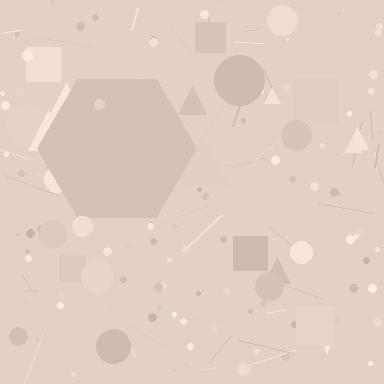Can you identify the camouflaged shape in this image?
The camouflaged shape is a hexagon.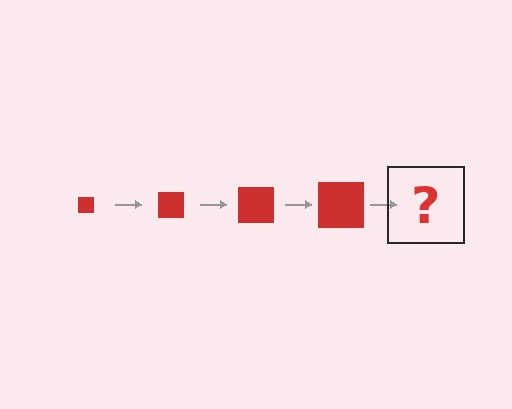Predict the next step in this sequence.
The next step is a red square, larger than the previous one.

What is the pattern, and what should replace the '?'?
The pattern is that the square gets progressively larger each step. The '?' should be a red square, larger than the previous one.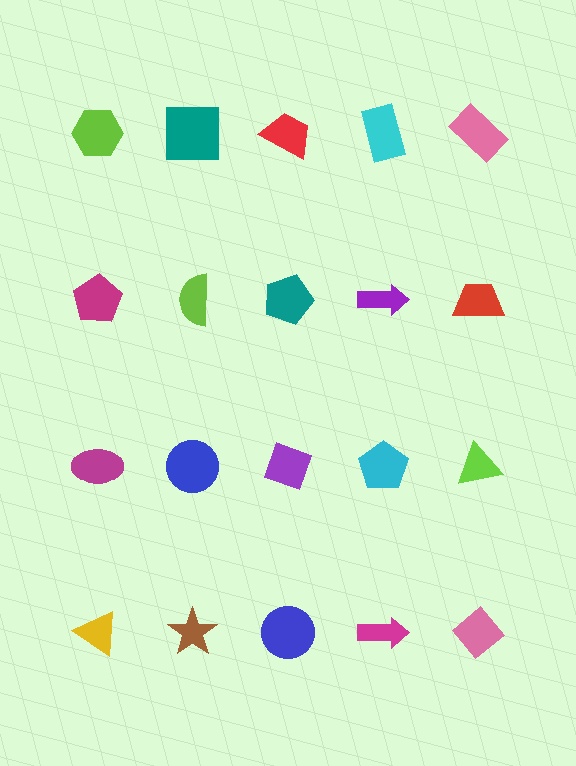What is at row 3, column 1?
A magenta ellipse.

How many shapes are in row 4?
5 shapes.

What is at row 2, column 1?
A magenta pentagon.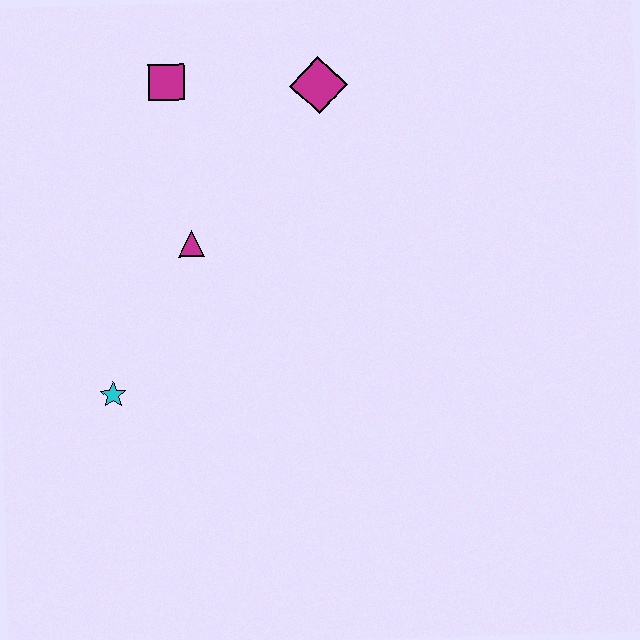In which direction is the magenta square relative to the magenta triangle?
The magenta square is above the magenta triangle.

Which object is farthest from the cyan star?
The magenta diamond is farthest from the cyan star.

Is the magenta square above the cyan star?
Yes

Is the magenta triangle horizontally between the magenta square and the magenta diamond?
Yes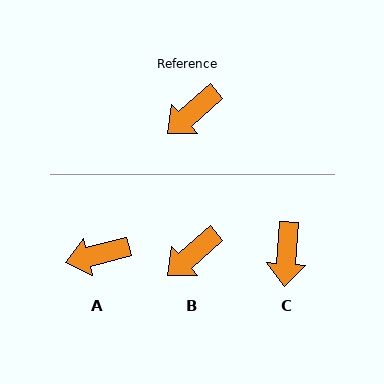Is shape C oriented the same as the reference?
No, it is off by about 45 degrees.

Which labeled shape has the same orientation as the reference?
B.